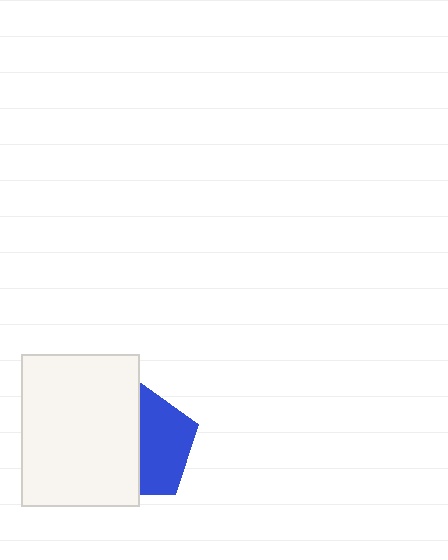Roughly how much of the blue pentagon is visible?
About half of it is visible (roughly 49%).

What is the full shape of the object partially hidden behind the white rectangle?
The partially hidden object is a blue pentagon.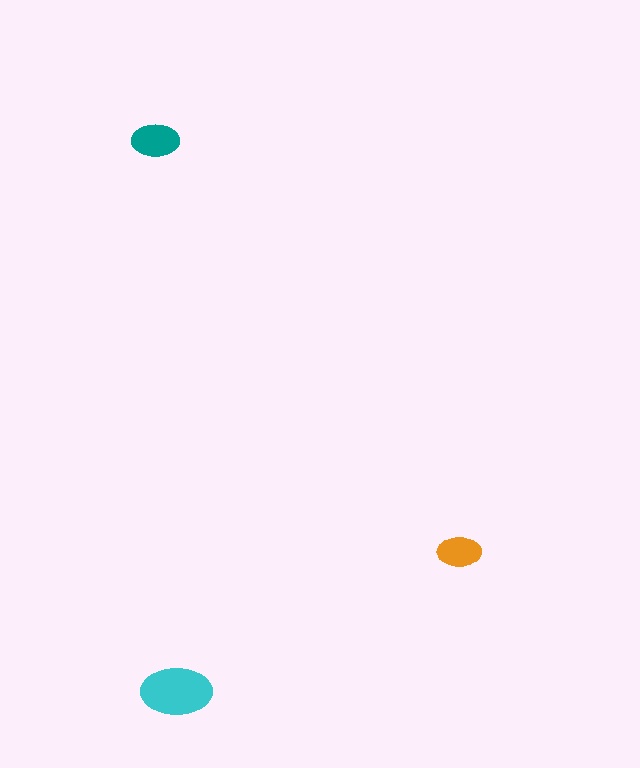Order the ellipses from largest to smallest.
the cyan one, the teal one, the orange one.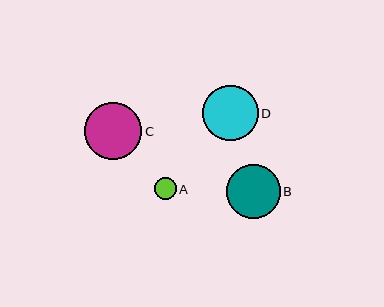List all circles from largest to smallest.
From largest to smallest: C, D, B, A.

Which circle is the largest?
Circle C is the largest with a size of approximately 57 pixels.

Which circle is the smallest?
Circle A is the smallest with a size of approximately 22 pixels.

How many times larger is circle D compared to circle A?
Circle D is approximately 2.5 times the size of circle A.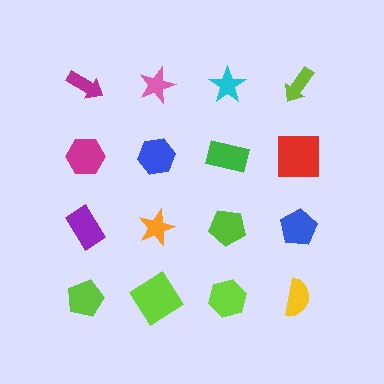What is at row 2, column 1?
A magenta hexagon.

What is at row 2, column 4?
A red square.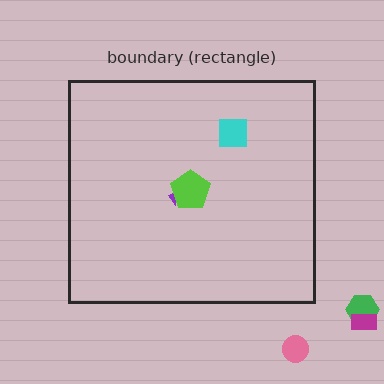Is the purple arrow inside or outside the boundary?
Inside.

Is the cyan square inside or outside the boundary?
Inside.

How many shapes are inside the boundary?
3 inside, 3 outside.